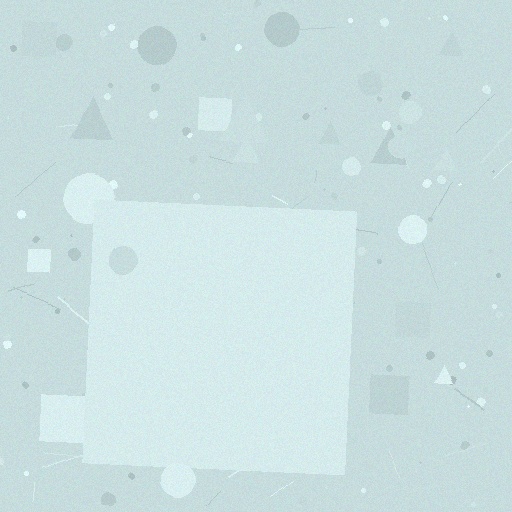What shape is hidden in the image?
A square is hidden in the image.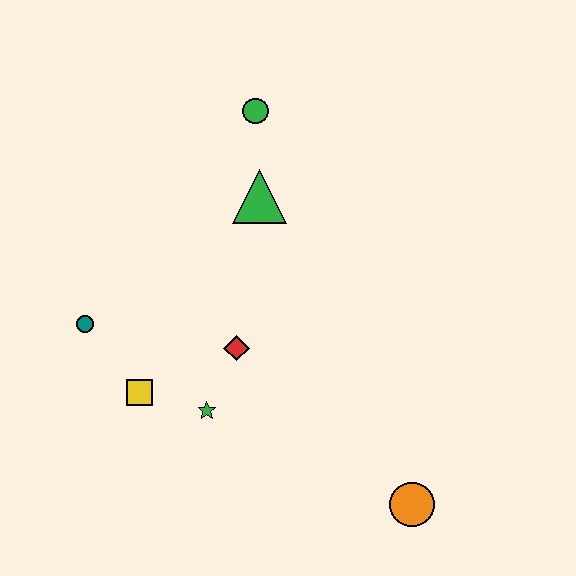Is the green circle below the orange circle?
No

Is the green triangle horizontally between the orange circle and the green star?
Yes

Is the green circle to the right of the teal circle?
Yes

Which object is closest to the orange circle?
The green star is closest to the orange circle.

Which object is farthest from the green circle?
The orange circle is farthest from the green circle.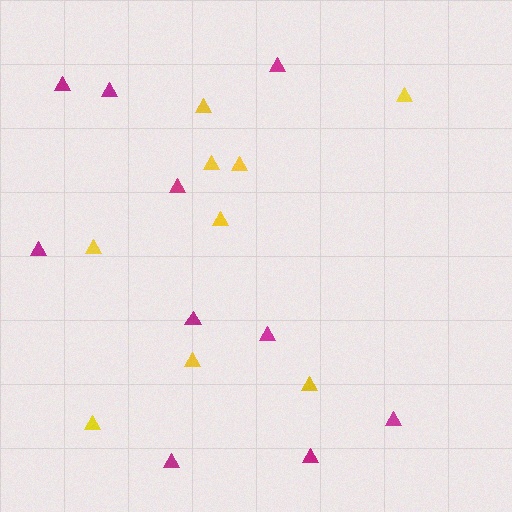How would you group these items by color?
There are 2 groups: one group of yellow triangles (9) and one group of magenta triangles (10).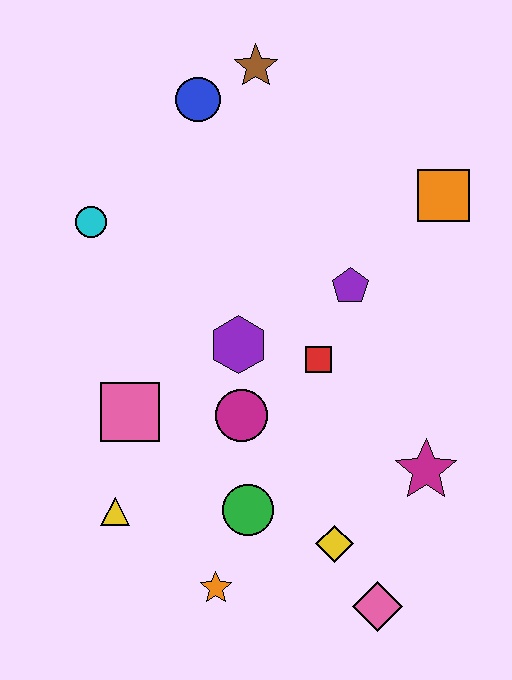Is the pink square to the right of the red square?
No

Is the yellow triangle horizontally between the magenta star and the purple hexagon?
No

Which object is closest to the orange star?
The green circle is closest to the orange star.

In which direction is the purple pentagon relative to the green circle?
The purple pentagon is above the green circle.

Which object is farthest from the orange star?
The brown star is farthest from the orange star.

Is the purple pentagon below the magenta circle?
No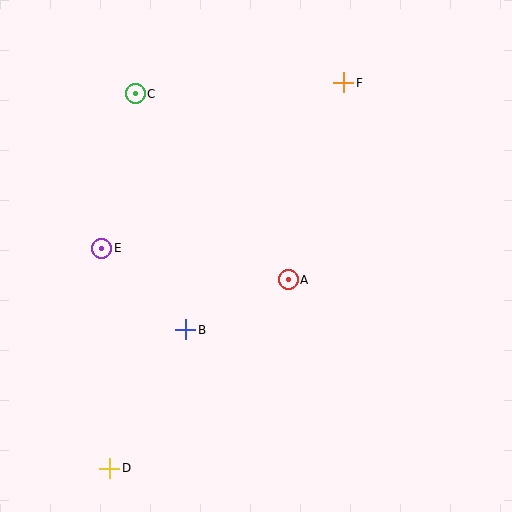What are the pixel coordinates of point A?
Point A is at (288, 280).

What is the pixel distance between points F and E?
The distance between F and E is 293 pixels.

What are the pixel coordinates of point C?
Point C is at (135, 94).